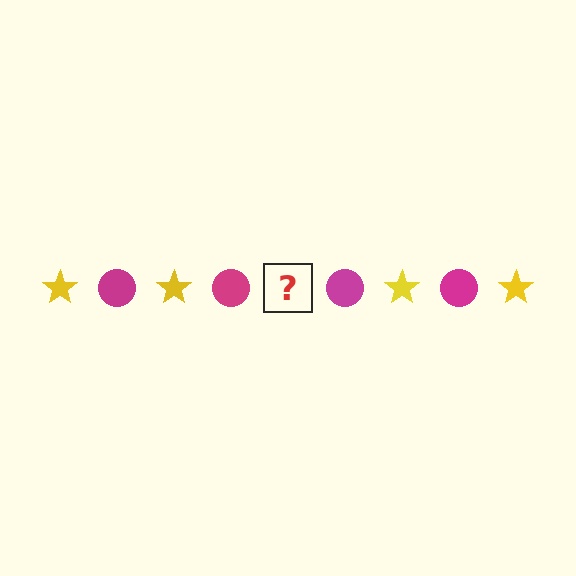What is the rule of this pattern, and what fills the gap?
The rule is that the pattern alternates between yellow star and magenta circle. The gap should be filled with a yellow star.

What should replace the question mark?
The question mark should be replaced with a yellow star.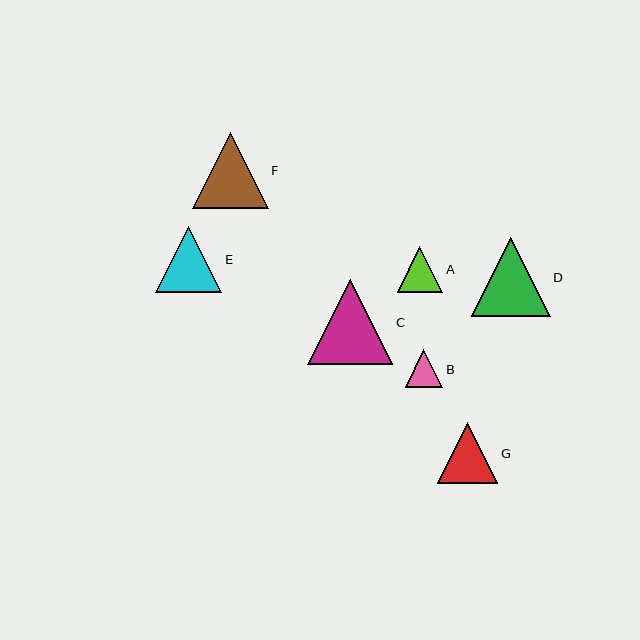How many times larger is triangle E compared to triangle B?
Triangle E is approximately 1.8 times the size of triangle B.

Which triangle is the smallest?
Triangle B is the smallest with a size of approximately 37 pixels.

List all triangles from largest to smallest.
From largest to smallest: C, D, F, E, G, A, B.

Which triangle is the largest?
Triangle C is the largest with a size of approximately 85 pixels.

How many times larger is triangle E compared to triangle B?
Triangle E is approximately 1.8 times the size of triangle B.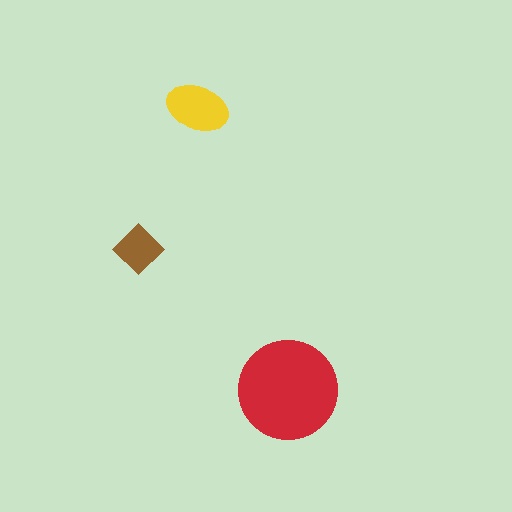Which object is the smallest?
The brown diamond.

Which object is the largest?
The red circle.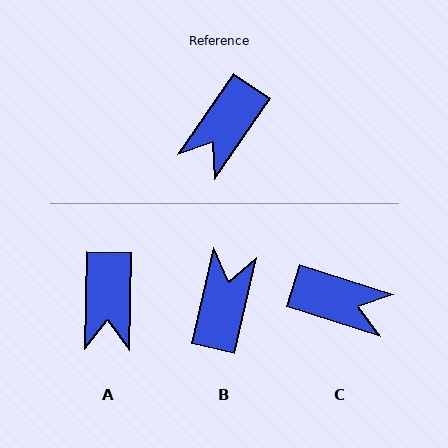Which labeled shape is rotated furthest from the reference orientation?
B, about 158 degrees away.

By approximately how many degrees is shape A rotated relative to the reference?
Approximately 33 degrees counter-clockwise.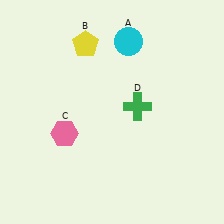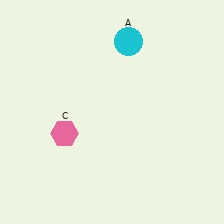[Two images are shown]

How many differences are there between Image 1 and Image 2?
There are 2 differences between the two images.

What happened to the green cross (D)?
The green cross (D) was removed in Image 2. It was in the top-right area of Image 1.